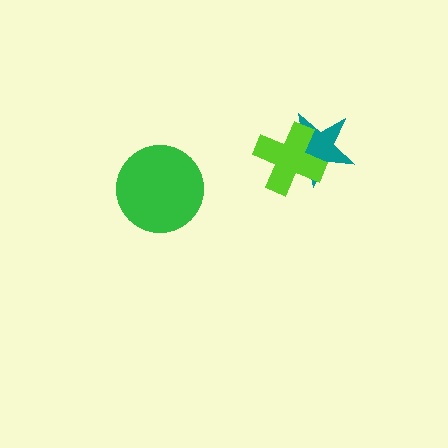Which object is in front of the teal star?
The lime cross is in front of the teal star.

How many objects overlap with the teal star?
1 object overlaps with the teal star.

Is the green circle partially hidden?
No, no other shape covers it.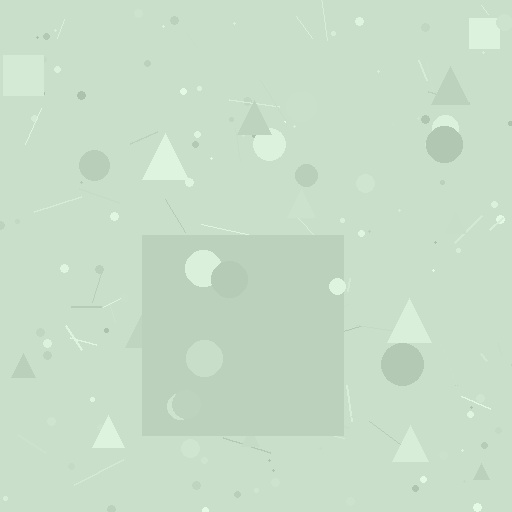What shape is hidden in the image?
A square is hidden in the image.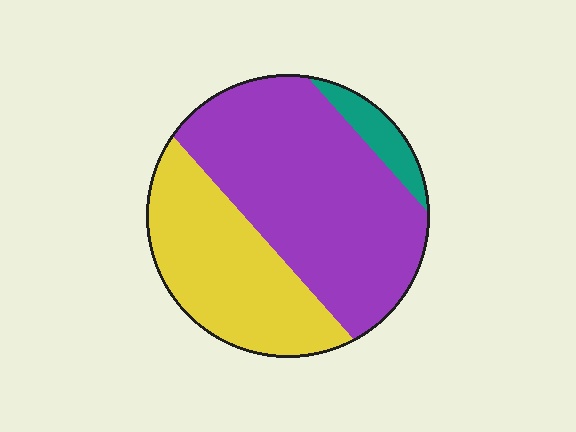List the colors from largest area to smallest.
From largest to smallest: purple, yellow, teal.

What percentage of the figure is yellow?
Yellow takes up about one third (1/3) of the figure.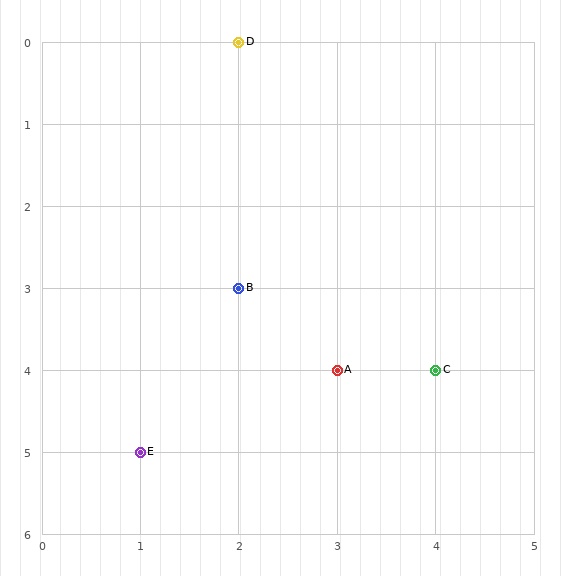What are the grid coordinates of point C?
Point C is at grid coordinates (4, 4).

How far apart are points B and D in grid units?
Points B and D are 3 rows apart.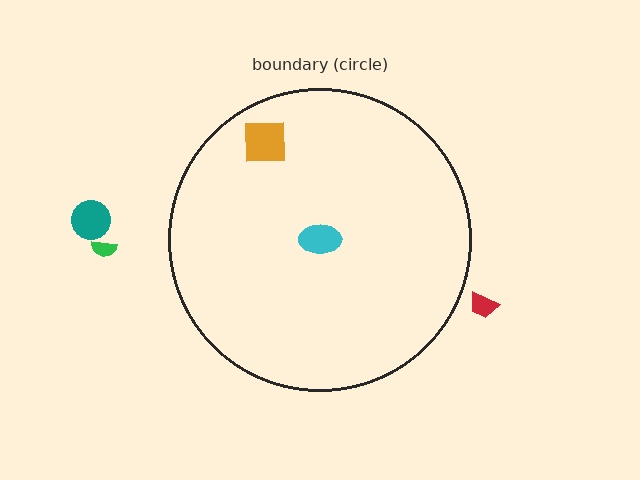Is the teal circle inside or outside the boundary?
Outside.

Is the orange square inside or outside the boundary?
Inside.